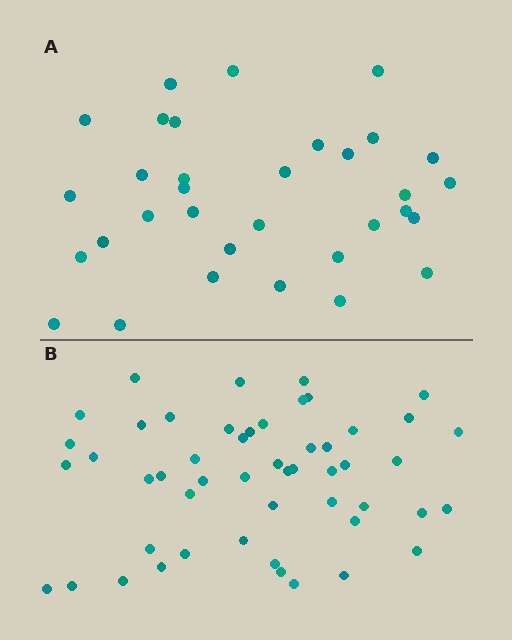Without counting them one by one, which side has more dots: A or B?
Region B (the bottom region) has more dots.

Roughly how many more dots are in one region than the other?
Region B has approximately 20 more dots than region A.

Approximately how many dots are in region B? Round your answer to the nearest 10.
About 50 dots. (The exact count is 51, which rounds to 50.)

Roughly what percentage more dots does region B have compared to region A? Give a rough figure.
About 55% more.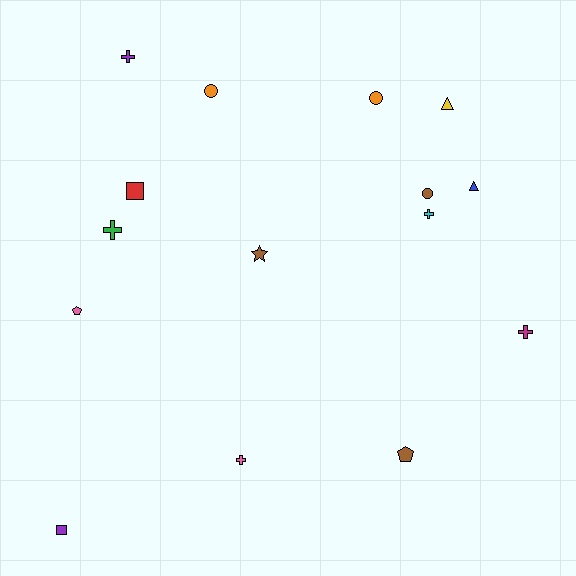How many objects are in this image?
There are 15 objects.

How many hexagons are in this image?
There are no hexagons.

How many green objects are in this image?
There is 1 green object.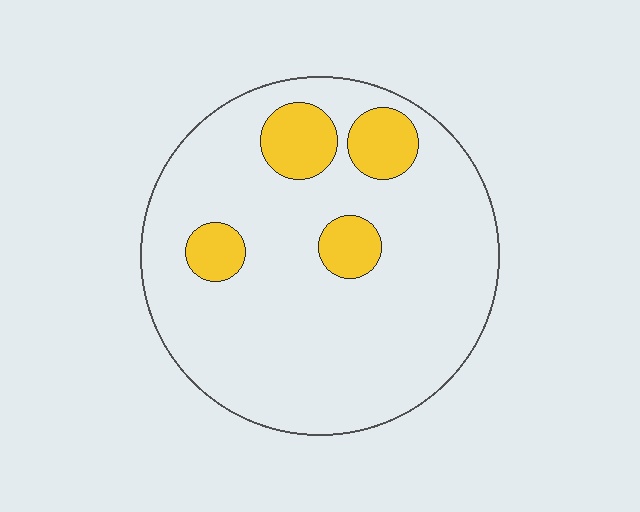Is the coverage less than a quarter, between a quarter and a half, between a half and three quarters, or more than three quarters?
Less than a quarter.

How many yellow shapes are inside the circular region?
4.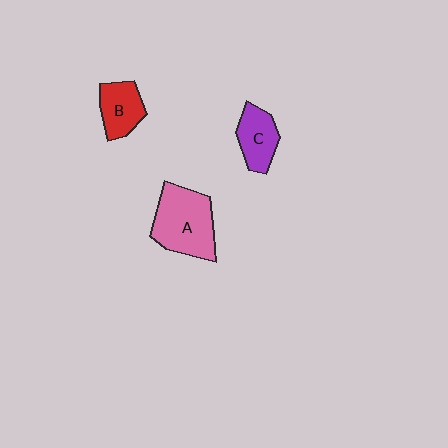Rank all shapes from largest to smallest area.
From largest to smallest: A (pink), C (purple), B (red).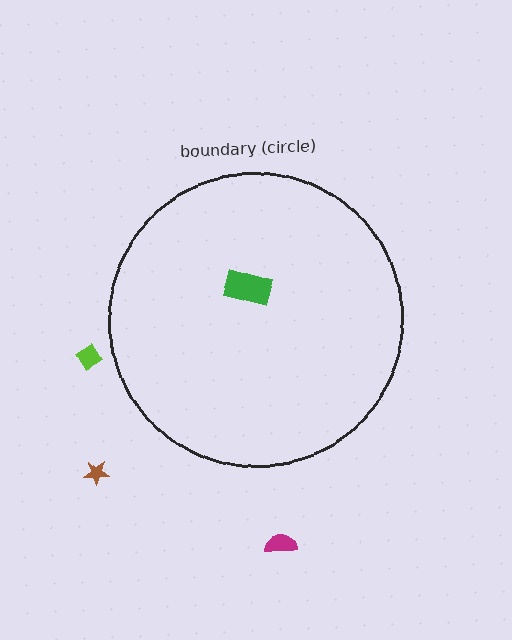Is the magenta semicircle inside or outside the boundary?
Outside.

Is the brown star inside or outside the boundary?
Outside.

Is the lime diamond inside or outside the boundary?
Outside.